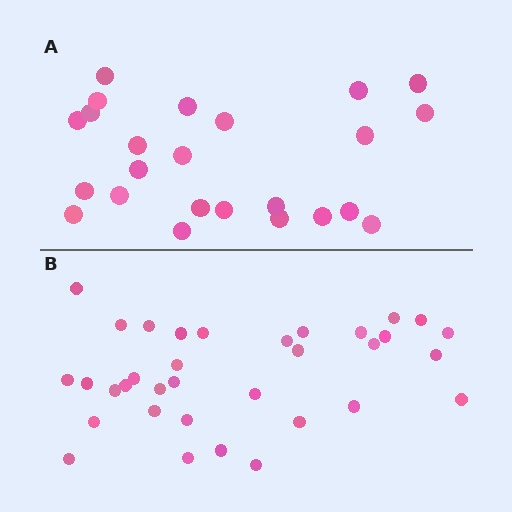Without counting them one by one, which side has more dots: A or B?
Region B (the bottom region) has more dots.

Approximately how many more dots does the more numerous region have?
Region B has roughly 10 or so more dots than region A.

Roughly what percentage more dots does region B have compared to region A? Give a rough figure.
About 40% more.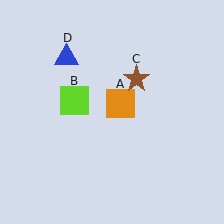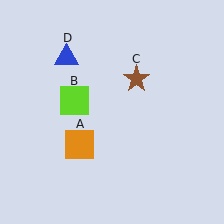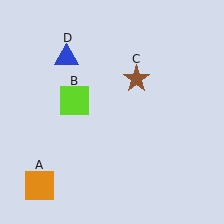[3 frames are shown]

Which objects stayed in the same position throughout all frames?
Lime square (object B) and brown star (object C) and blue triangle (object D) remained stationary.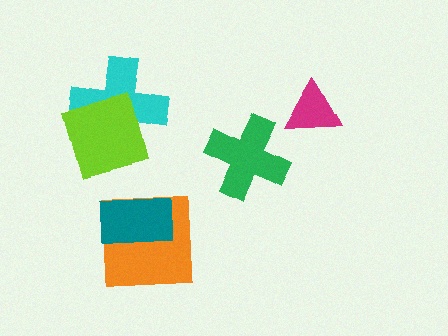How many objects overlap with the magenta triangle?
0 objects overlap with the magenta triangle.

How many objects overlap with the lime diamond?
1 object overlaps with the lime diamond.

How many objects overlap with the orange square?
1 object overlaps with the orange square.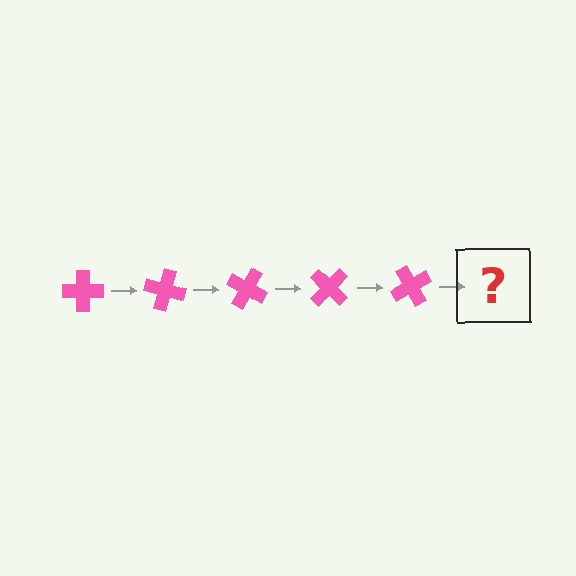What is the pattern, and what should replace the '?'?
The pattern is that the cross rotates 15 degrees each step. The '?' should be a pink cross rotated 75 degrees.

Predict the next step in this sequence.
The next step is a pink cross rotated 75 degrees.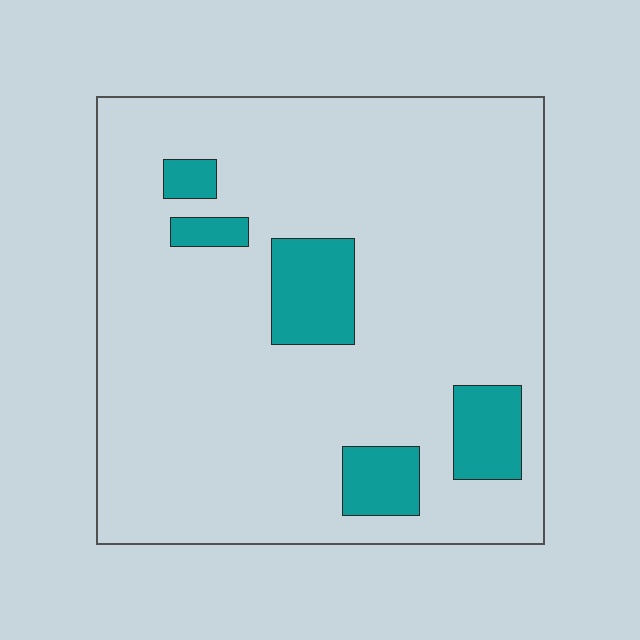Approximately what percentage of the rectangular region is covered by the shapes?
Approximately 15%.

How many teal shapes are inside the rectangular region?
5.